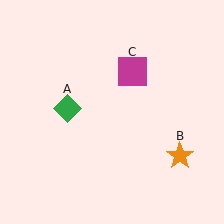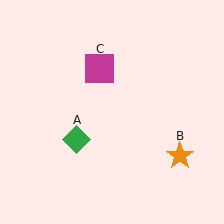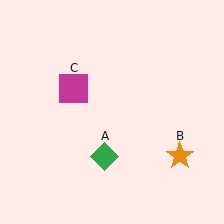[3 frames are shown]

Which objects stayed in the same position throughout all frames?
Orange star (object B) remained stationary.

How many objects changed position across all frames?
2 objects changed position: green diamond (object A), magenta square (object C).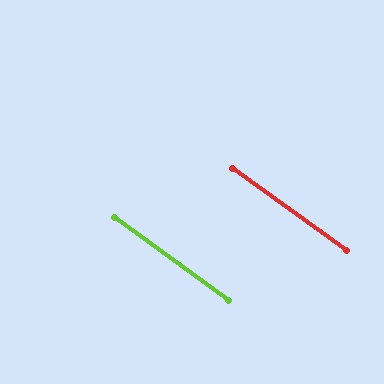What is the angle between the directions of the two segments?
Approximately 0 degrees.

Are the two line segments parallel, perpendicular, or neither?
Parallel — their directions differ by only 0.2°.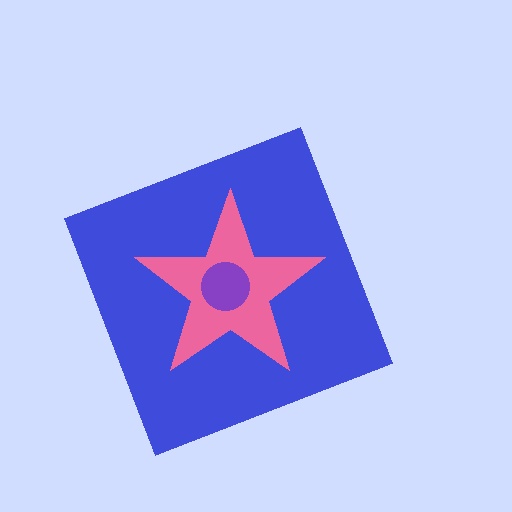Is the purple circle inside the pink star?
Yes.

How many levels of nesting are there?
3.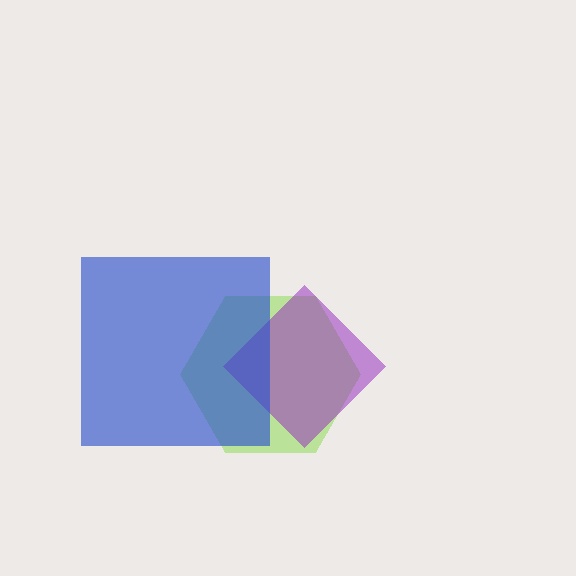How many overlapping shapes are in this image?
There are 3 overlapping shapes in the image.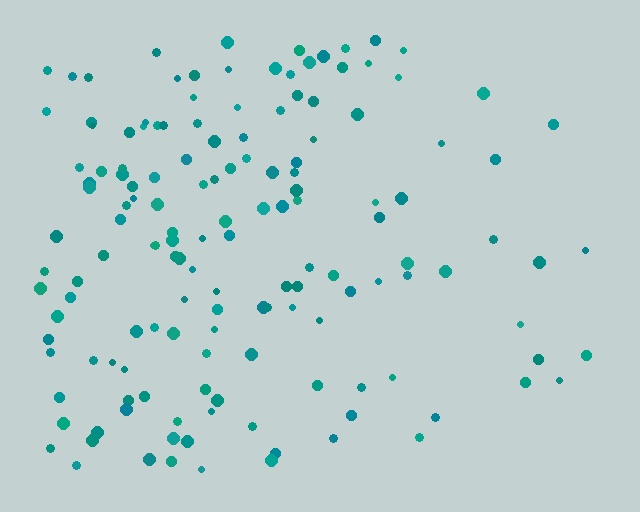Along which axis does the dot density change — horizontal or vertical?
Horizontal.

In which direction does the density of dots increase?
From right to left, with the left side densest.